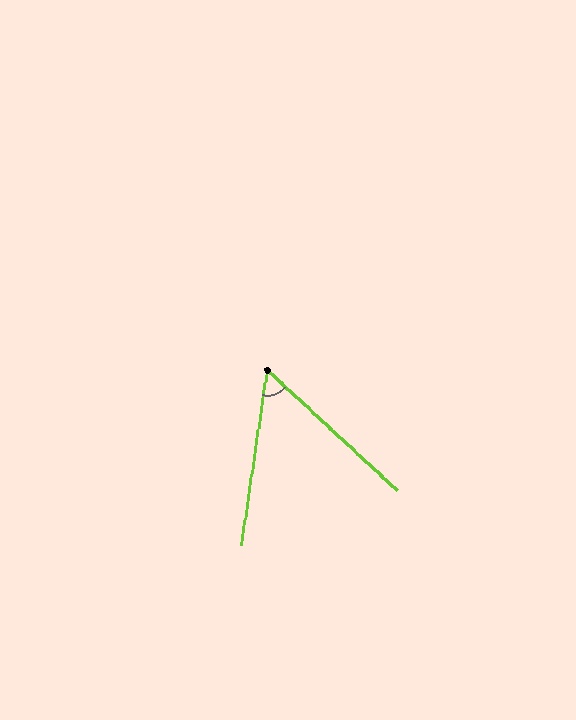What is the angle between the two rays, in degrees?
Approximately 55 degrees.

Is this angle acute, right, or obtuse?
It is acute.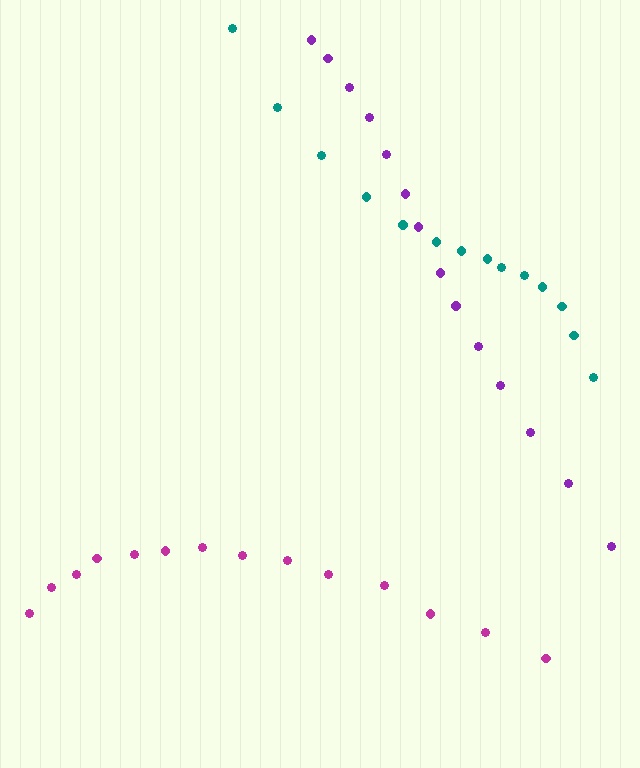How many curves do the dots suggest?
There are 3 distinct paths.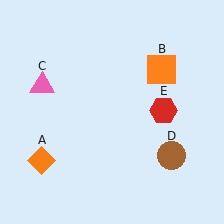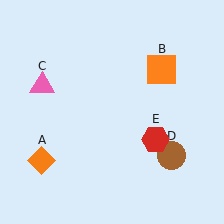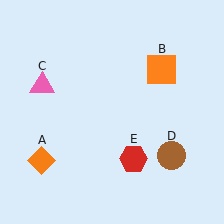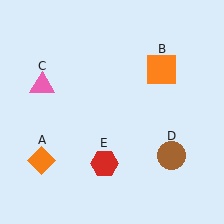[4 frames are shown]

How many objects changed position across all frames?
1 object changed position: red hexagon (object E).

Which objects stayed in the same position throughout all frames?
Orange diamond (object A) and orange square (object B) and pink triangle (object C) and brown circle (object D) remained stationary.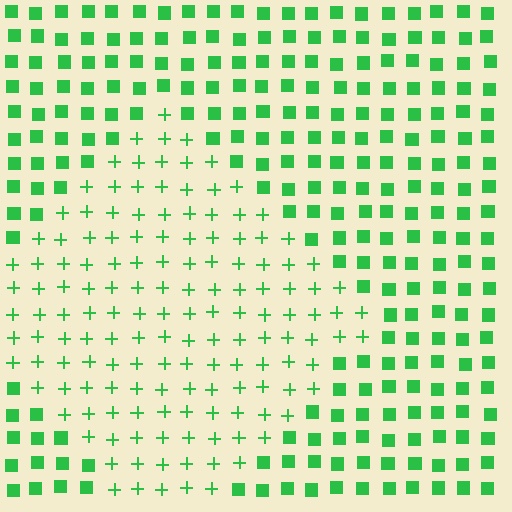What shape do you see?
I see a diamond.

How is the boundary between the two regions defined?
The boundary is defined by a change in element shape: plus signs inside vs. squares outside. All elements share the same color and spacing.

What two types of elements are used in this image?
The image uses plus signs inside the diamond region and squares outside it.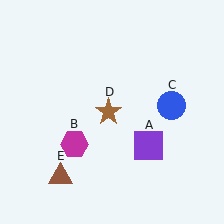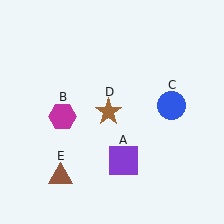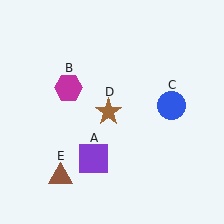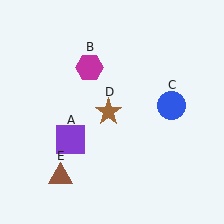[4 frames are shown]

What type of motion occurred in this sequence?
The purple square (object A), magenta hexagon (object B) rotated clockwise around the center of the scene.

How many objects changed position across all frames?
2 objects changed position: purple square (object A), magenta hexagon (object B).